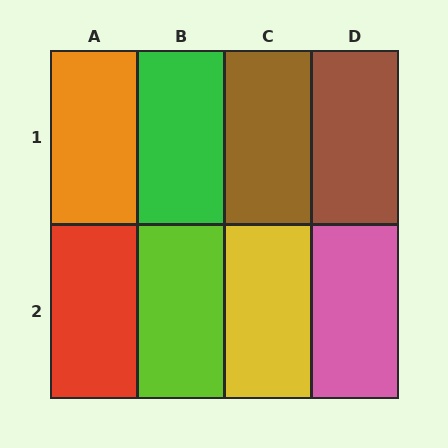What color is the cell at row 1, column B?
Green.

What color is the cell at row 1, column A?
Orange.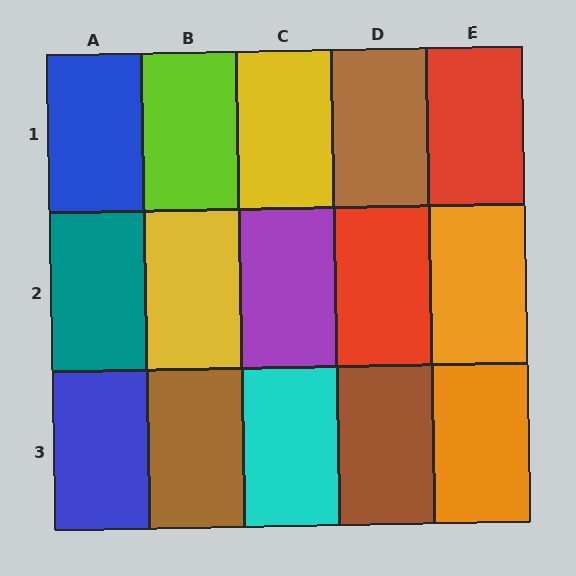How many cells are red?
2 cells are red.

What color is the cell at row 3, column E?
Orange.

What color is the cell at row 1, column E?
Red.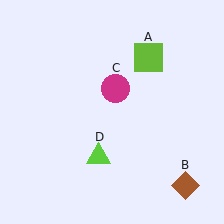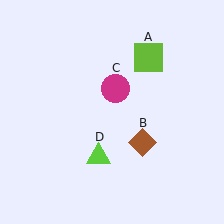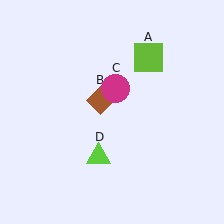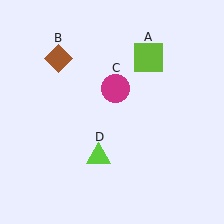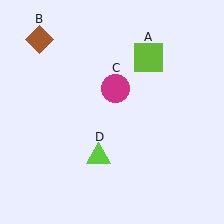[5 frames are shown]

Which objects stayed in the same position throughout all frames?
Lime square (object A) and magenta circle (object C) and lime triangle (object D) remained stationary.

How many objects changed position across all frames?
1 object changed position: brown diamond (object B).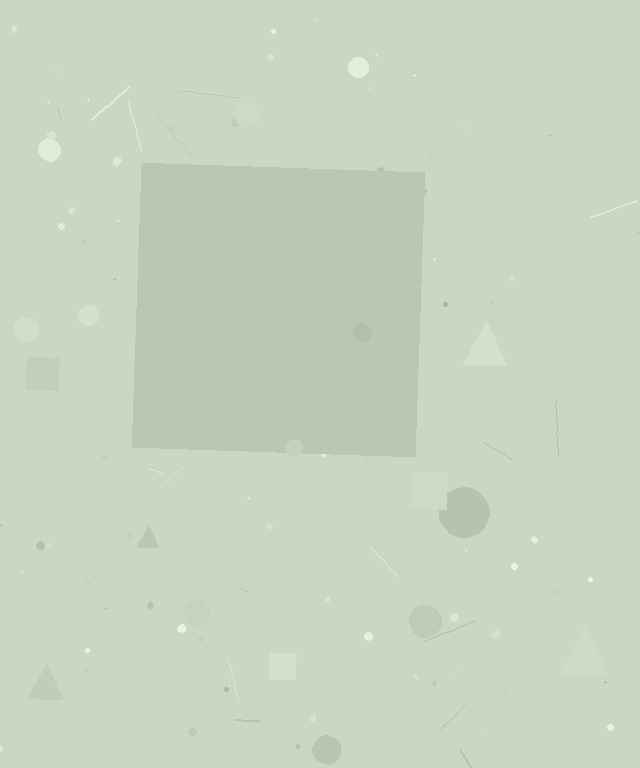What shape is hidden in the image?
A square is hidden in the image.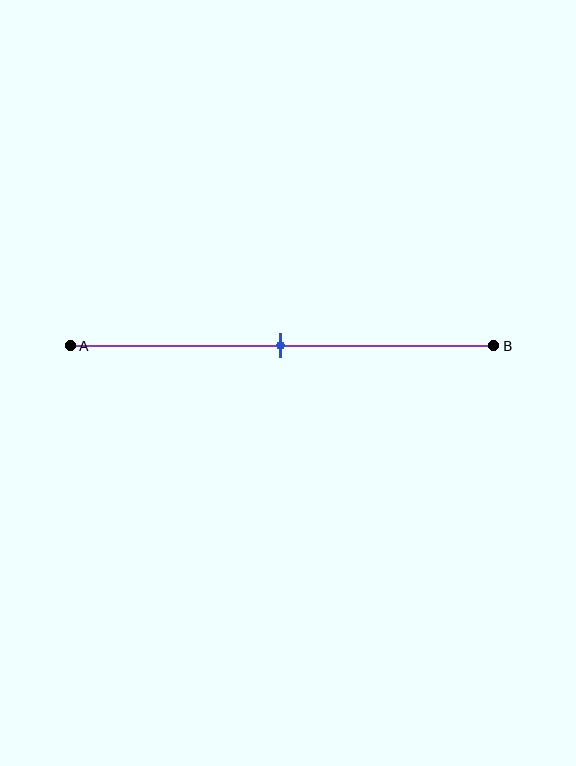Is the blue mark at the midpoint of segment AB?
Yes, the mark is approximately at the midpoint.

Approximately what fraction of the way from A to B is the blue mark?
The blue mark is approximately 50% of the way from A to B.